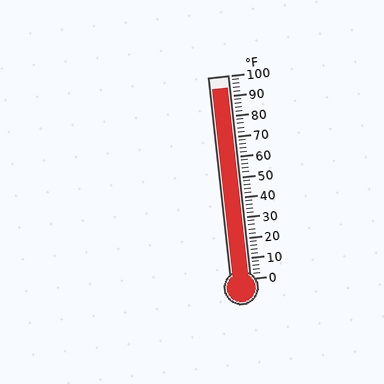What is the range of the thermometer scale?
The thermometer scale ranges from 0°F to 100°F.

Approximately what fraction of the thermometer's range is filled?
The thermometer is filled to approximately 95% of its range.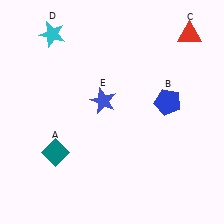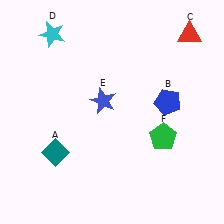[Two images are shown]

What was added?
A green pentagon (F) was added in Image 2.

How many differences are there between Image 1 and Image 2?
There is 1 difference between the two images.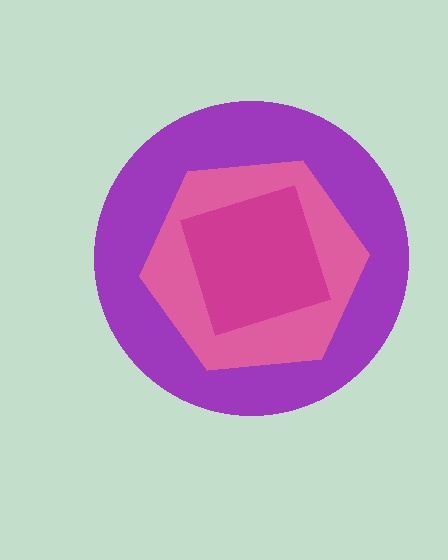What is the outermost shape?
The purple circle.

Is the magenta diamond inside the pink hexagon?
Yes.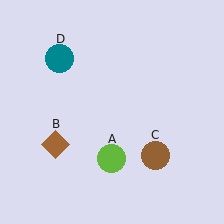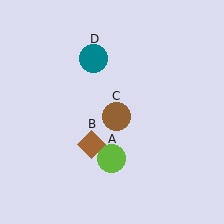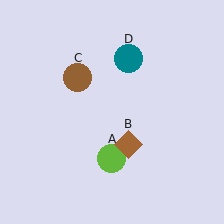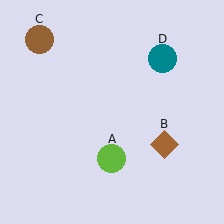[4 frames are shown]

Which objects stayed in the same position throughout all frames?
Lime circle (object A) remained stationary.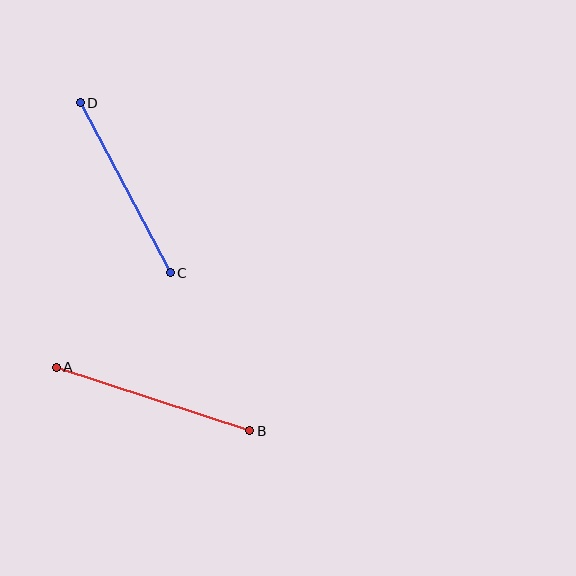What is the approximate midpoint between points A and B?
The midpoint is at approximately (153, 399) pixels.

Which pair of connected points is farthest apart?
Points A and B are farthest apart.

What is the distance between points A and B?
The distance is approximately 204 pixels.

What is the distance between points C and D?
The distance is approximately 193 pixels.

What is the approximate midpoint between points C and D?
The midpoint is at approximately (125, 188) pixels.